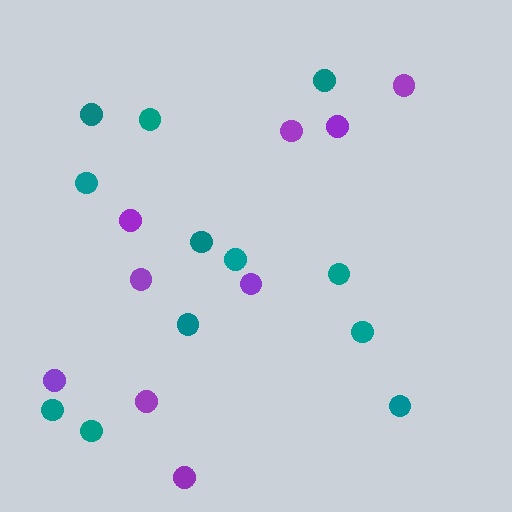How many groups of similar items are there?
There are 2 groups: one group of teal circles (12) and one group of purple circles (9).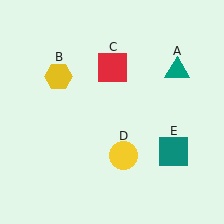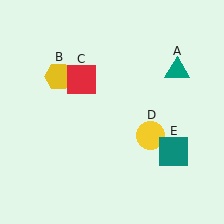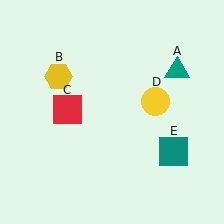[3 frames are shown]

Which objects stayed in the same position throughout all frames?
Teal triangle (object A) and yellow hexagon (object B) and teal square (object E) remained stationary.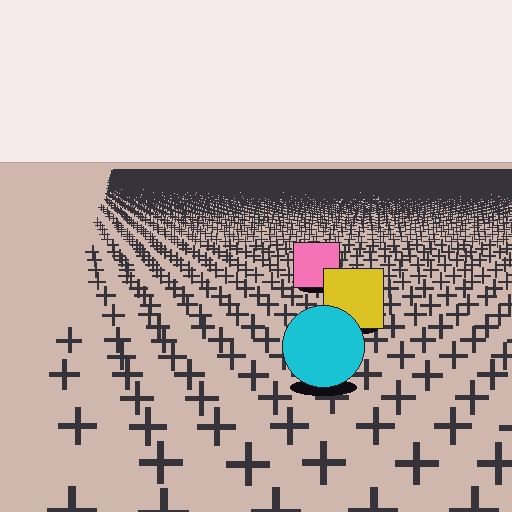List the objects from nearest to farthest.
From nearest to farthest: the cyan circle, the yellow square, the pink square.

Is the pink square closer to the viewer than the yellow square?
No. The yellow square is closer — you can tell from the texture gradient: the ground texture is coarser near it.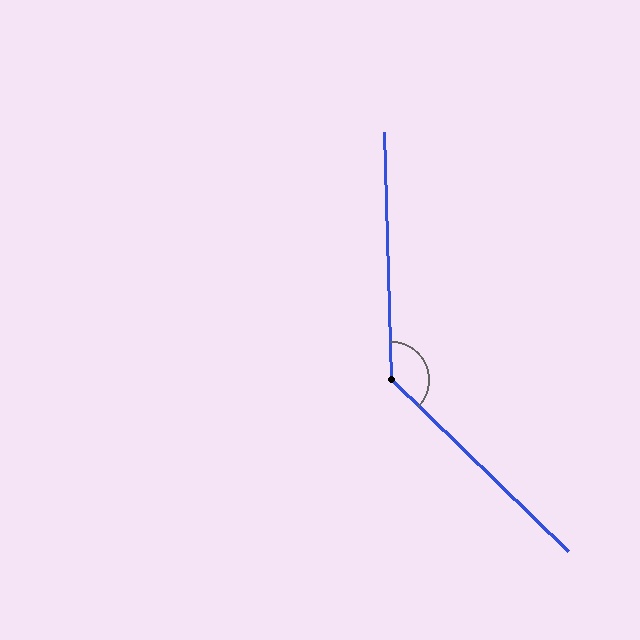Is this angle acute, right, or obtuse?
It is obtuse.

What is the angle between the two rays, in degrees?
Approximately 136 degrees.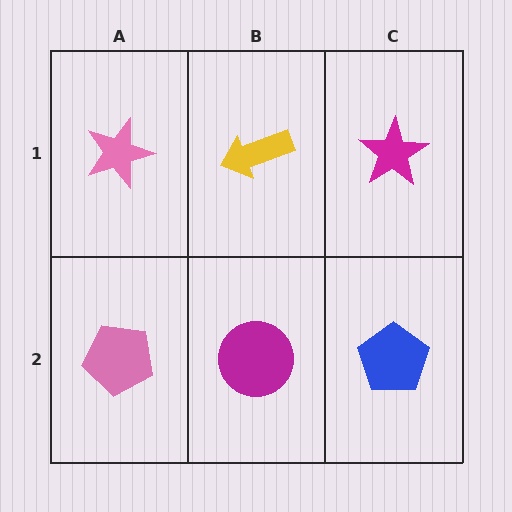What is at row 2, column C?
A blue pentagon.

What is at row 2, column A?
A pink pentagon.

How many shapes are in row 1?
3 shapes.